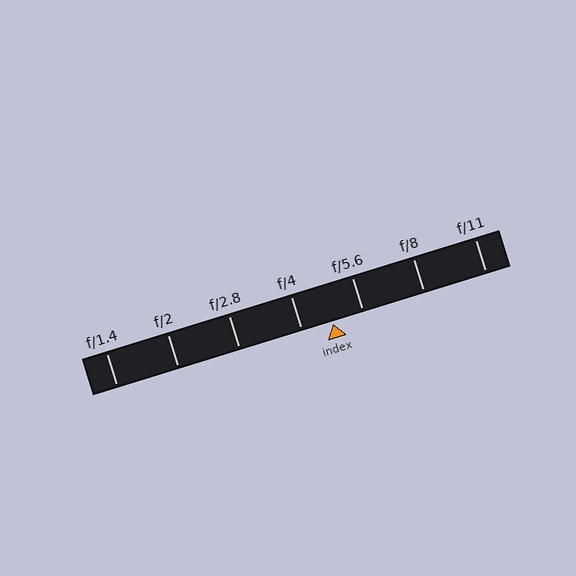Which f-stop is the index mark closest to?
The index mark is closest to f/5.6.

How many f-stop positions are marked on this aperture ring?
There are 7 f-stop positions marked.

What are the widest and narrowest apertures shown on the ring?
The widest aperture shown is f/1.4 and the narrowest is f/11.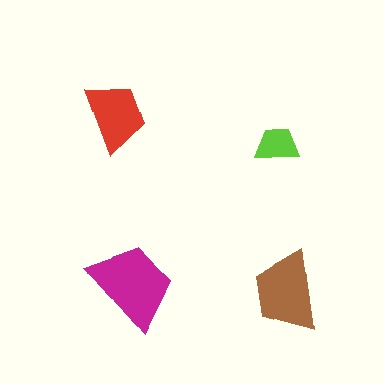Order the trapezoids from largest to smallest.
the magenta one, the brown one, the red one, the lime one.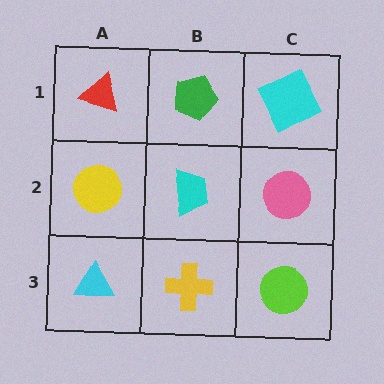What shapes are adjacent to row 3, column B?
A cyan trapezoid (row 2, column B), a cyan triangle (row 3, column A), a lime circle (row 3, column C).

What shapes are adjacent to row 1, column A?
A yellow circle (row 2, column A), a green pentagon (row 1, column B).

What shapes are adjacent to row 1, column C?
A pink circle (row 2, column C), a green pentagon (row 1, column B).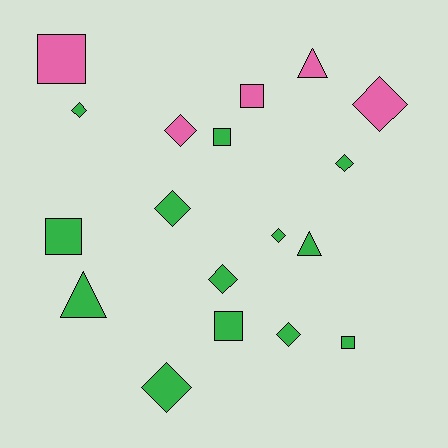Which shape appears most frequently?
Diamond, with 9 objects.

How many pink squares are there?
There are 2 pink squares.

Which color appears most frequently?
Green, with 13 objects.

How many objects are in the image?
There are 18 objects.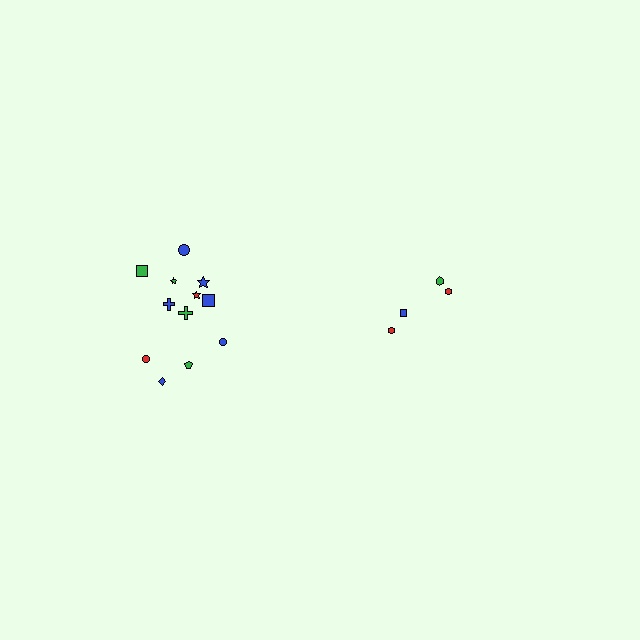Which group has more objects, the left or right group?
The left group.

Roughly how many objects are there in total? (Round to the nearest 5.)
Roughly 15 objects in total.